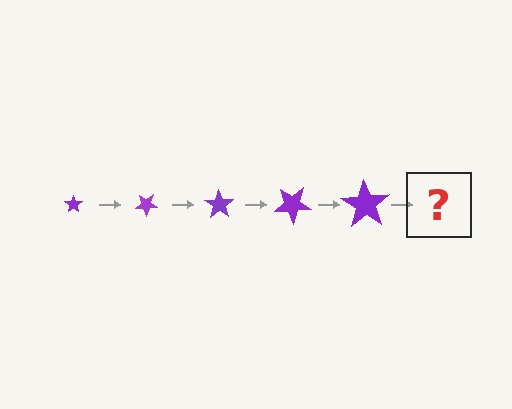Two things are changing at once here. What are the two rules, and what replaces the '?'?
The two rules are that the star grows larger each step and it rotates 35 degrees each step. The '?' should be a star, larger than the previous one and rotated 175 degrees from the start.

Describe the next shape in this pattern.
It should be a star, larger than the previous one and rotated 175 degrees from the start.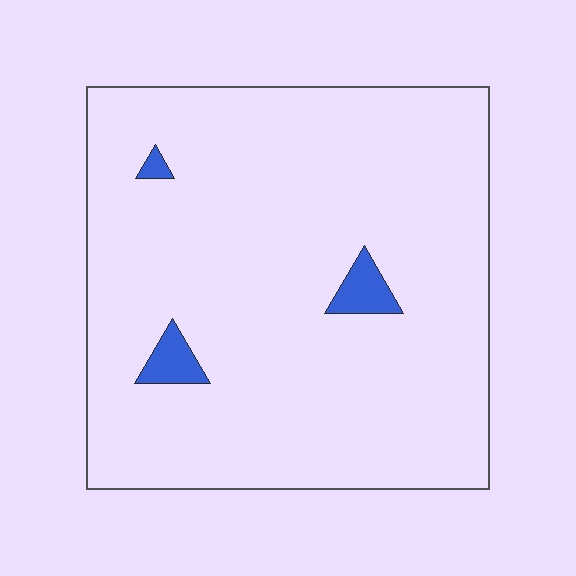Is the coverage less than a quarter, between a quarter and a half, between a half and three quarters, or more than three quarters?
Less than a quarter.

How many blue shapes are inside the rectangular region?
3.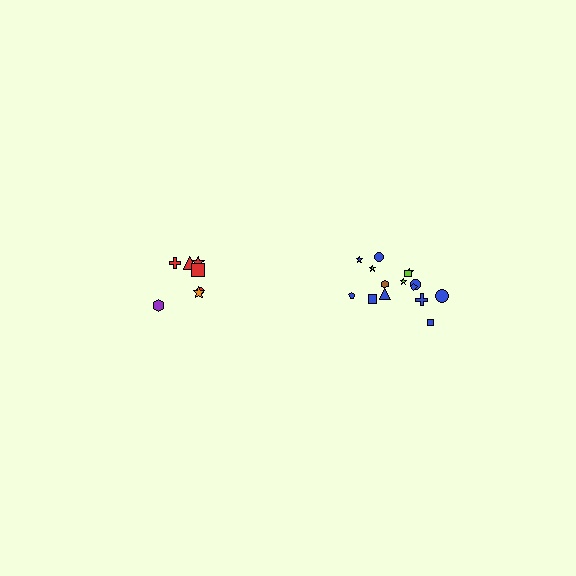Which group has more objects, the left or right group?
The right group.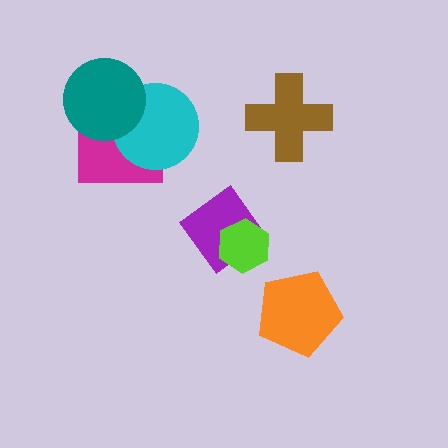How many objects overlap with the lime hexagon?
1 object overlaps with the lime hexagon.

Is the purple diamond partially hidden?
Yes, it is partially covered by another shape.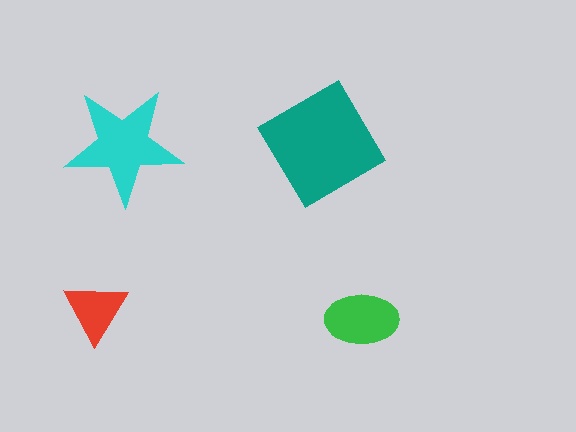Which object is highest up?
The teal diamond is topmost.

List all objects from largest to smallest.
The teal diamond, the cyan star, the green ellipse, the red triangle.